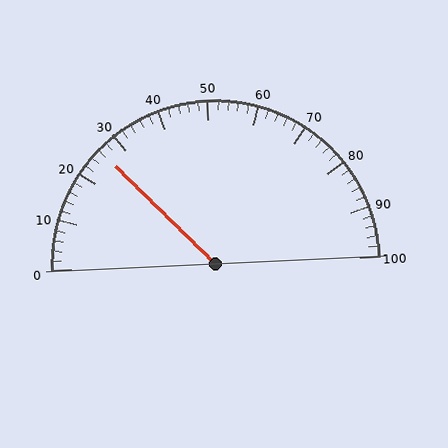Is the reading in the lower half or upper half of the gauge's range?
The reading is in the lower half of the range (0 to 100).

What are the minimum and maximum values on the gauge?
The gauge ranges from 0 to 100.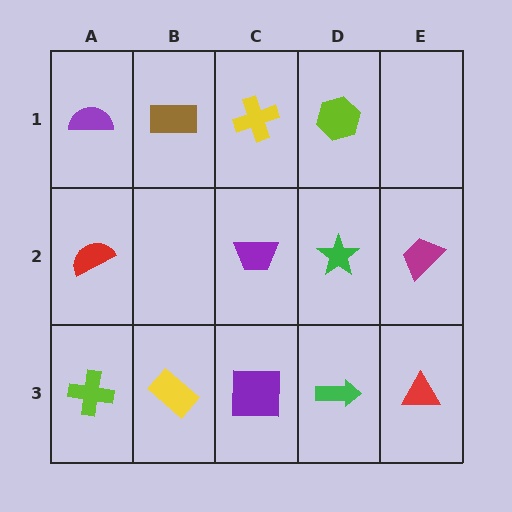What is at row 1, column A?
A purple semicircle.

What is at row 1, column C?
A yellow cross.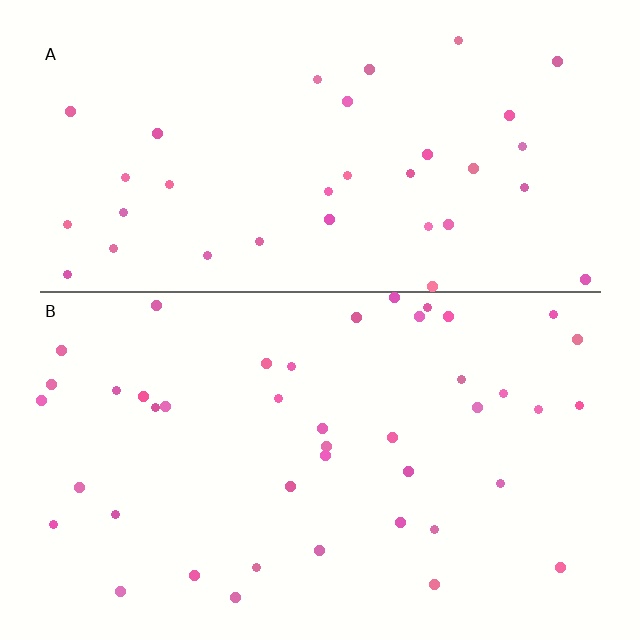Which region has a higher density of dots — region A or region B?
B (the bottom).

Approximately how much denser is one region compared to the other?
Approximately 1.2× — region B over region A.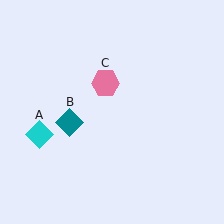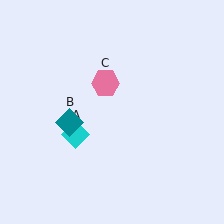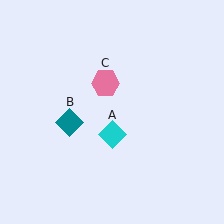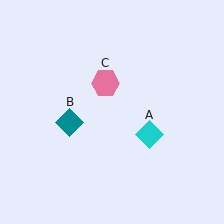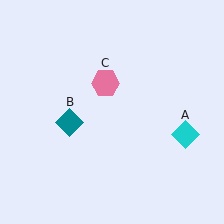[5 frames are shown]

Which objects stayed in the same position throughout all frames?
Teal diamond (object B) and pink hexagon (object C) remained stationary.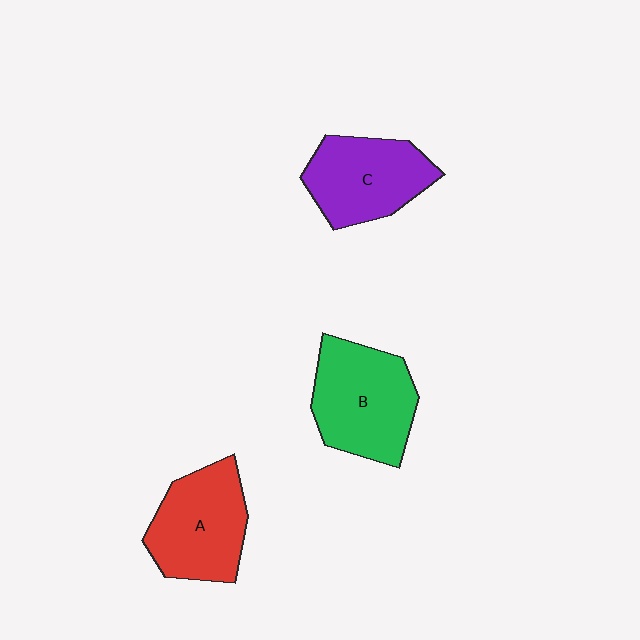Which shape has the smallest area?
Shape C (purple).